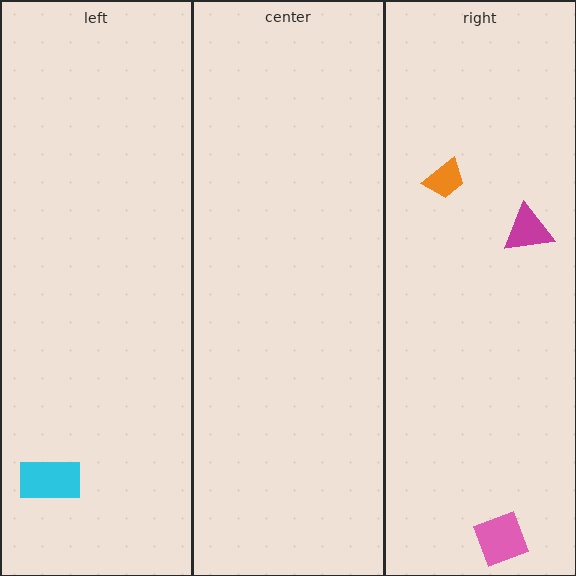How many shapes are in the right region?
3.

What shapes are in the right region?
The orange trapezoid, the pink diamond, the magenta triangle.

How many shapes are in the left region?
1.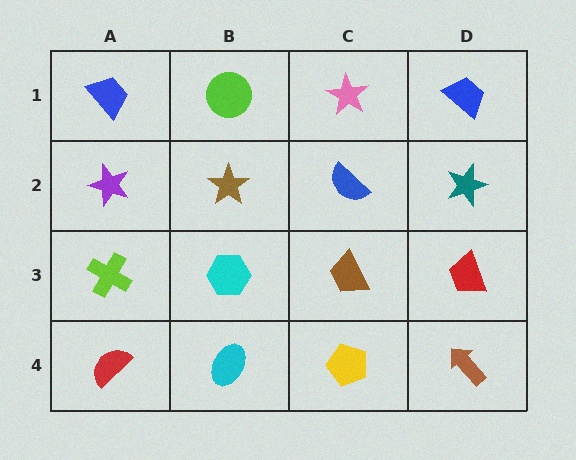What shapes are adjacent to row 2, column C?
A pink star (row 1, column C), a brown trapezoid (row 3, column C), a brown star (row 2, column B), a teal star (row 2, column D).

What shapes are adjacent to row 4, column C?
A brown trapezoid (row 3, column C), a cyan ellipse (row 4, column B), a brown arrow (row 4, column D).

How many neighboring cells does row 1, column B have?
3.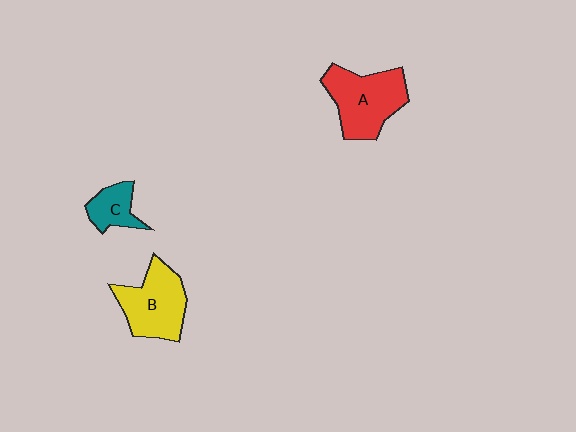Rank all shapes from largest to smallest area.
From largest to smallest: A (red), B (yellow), C (teal).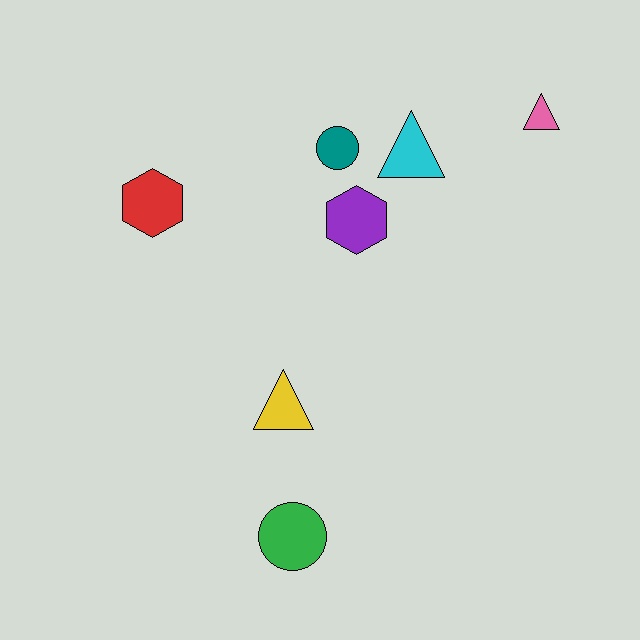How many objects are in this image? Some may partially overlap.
There are 7 objects.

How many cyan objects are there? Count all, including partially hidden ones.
There is 1 cyan object.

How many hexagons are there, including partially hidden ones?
There are 2 hexagons.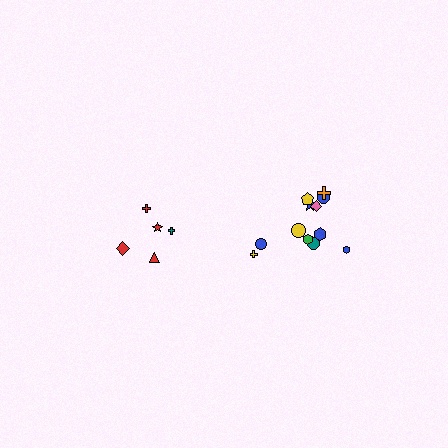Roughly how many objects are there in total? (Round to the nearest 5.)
Roughly 15 objects in total.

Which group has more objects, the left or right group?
The right group.